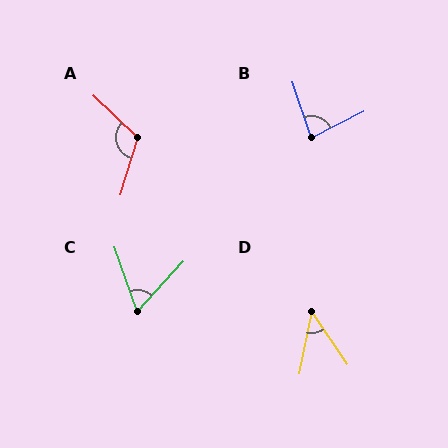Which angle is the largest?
A, at approximately 117 degrees.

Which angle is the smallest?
D, at approximately 46 degrees.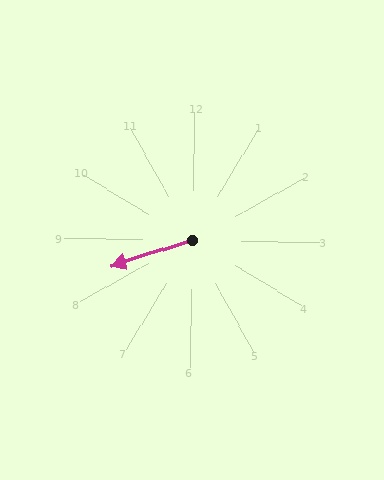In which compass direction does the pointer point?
West.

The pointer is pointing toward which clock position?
Roughly 8 o'clock.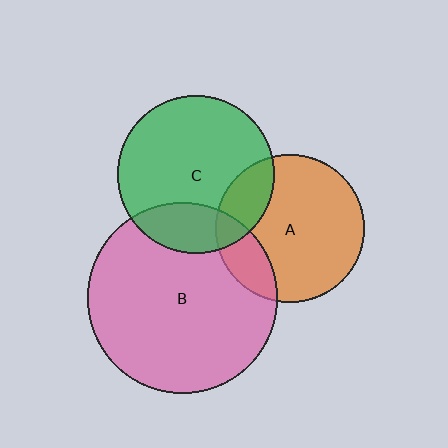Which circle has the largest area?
Circle B (pink).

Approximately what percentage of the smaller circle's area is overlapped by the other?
Approximately 20%.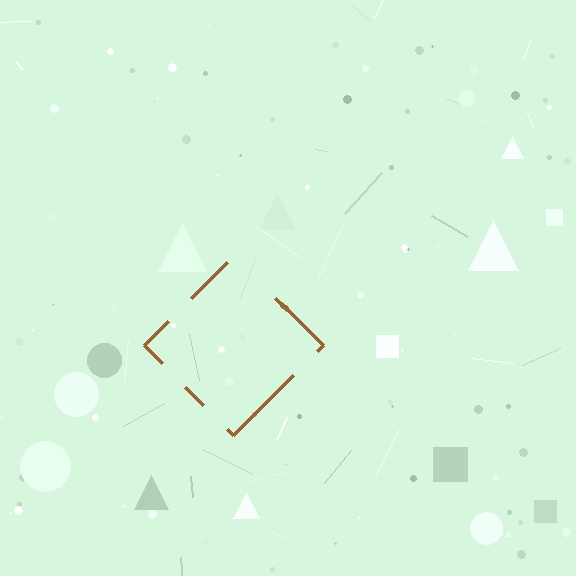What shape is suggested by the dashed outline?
The dashed outline suggests a diamond.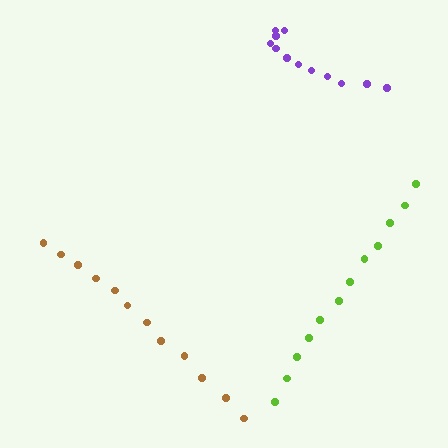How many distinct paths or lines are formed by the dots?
There are 3 distinct paths.